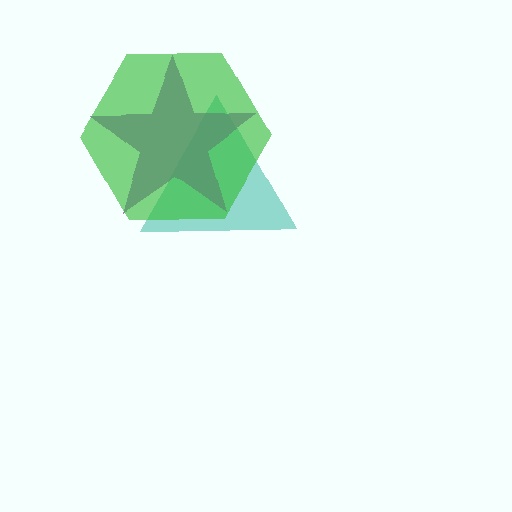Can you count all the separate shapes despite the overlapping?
Yes, there are 3 separate shapes.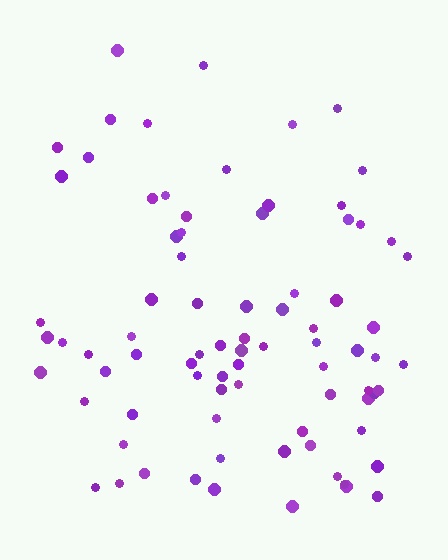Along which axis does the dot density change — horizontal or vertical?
Vertical.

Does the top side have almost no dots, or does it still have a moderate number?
Still a moderate number, just noticeably fewer than the bottom.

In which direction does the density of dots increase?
From top to bottom, with the bottom side densest.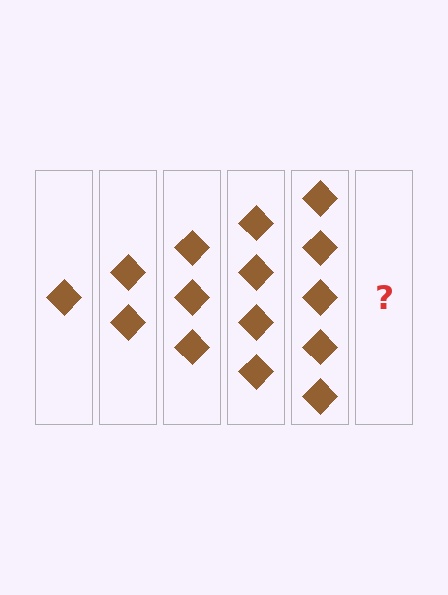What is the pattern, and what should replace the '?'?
The pattern is that each step adds one more diamond. The '?' should be 6 diamonds.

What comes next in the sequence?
The next element should be 6 diamonds.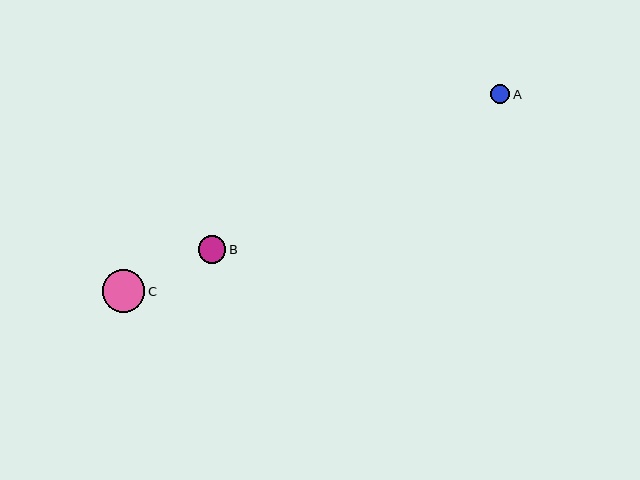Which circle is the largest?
Circle C is the largest with a size of approximately 43 pixels.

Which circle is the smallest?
Circle A is the smallest with a size of approximately 20 pixels.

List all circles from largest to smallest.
From largest to smallest: C, B, A.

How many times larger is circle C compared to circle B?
Circle C is approximately 1.6 times the size of circle B.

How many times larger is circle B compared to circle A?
Circle B is approximately 1.4 times the size of circle A.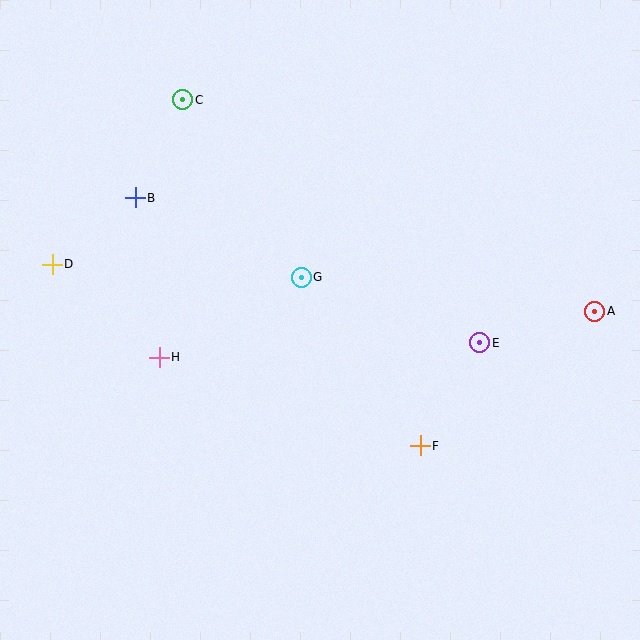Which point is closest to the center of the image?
Point G at (301, 277) is closest to the center.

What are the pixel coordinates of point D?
Point D is at (52, 264).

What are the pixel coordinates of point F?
Point F is at (420, 446).